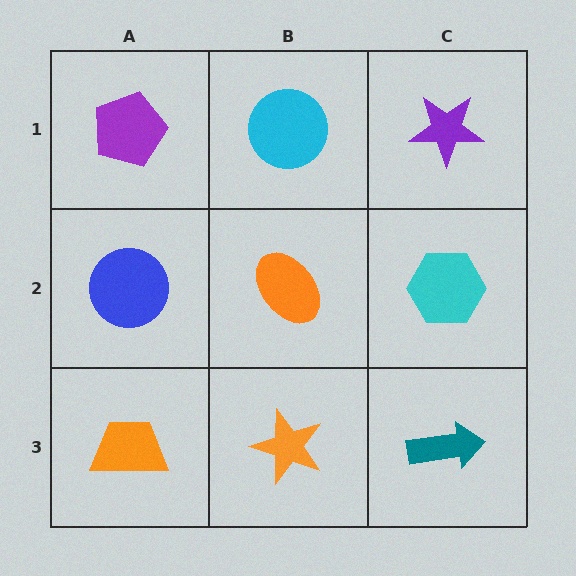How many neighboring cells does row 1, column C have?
2.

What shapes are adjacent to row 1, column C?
A cyan hexagon (row 2, column C), a cyan circle (row 1, column B).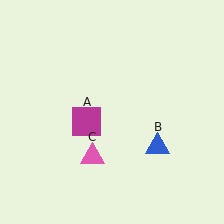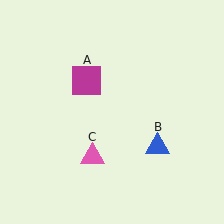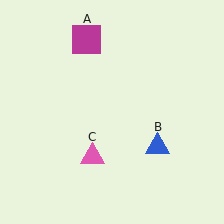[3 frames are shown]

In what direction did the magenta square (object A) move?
The magenta square (object A) moved up.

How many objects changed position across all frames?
1 object changed position: magenta square (object A).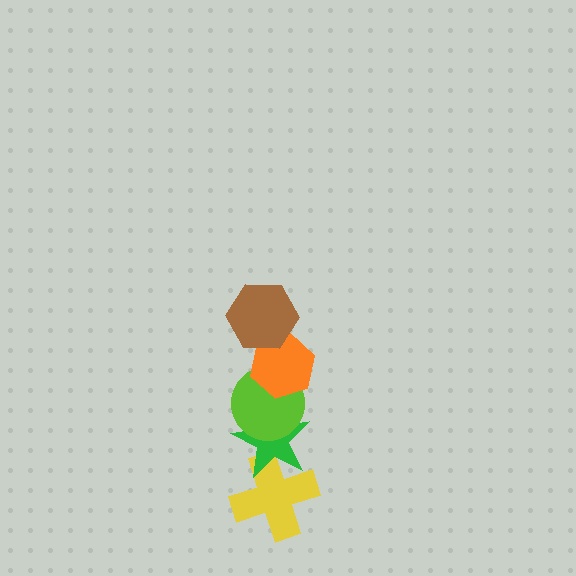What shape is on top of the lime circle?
The orange hexagon is on top of the lime circle.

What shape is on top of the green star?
The lime circle is on top of the green star.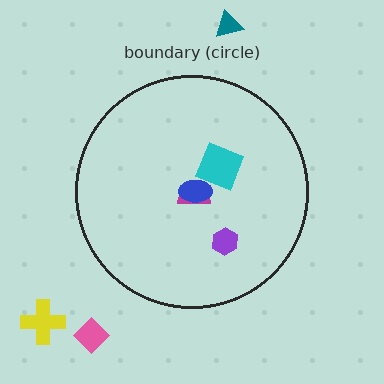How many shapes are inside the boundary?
4 inside, 3 outside.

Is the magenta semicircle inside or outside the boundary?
Inside.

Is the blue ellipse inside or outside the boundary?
Inside.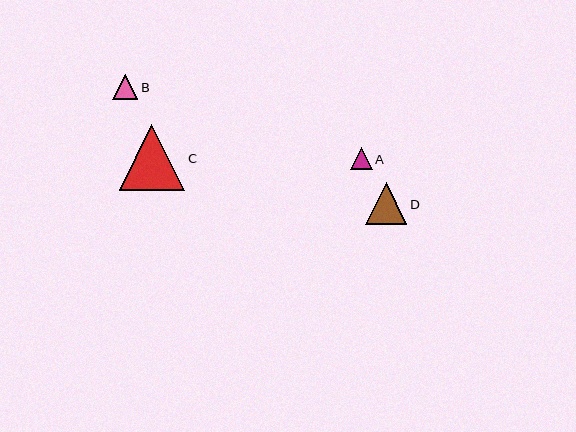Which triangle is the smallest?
Triangle A is the smallest with a size of approximately 22 pixels.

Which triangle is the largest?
Triangle C is the largest with a size of approximately 65 pixels.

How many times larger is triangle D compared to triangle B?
Triangle D is approximately 1.7 times the size of triangle B.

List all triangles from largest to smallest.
From largest to smallest: C, D, B, A.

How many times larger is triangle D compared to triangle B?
Triangle D is approximately 1.7 times the size of triangle B.